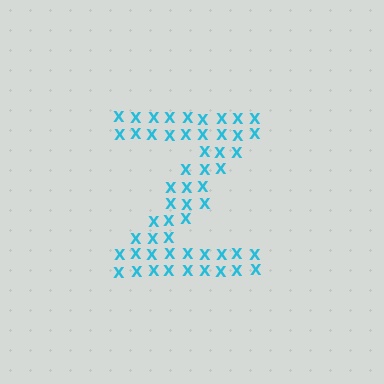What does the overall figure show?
The overall figure shows the letter Z.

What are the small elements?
The small elements are letter X's.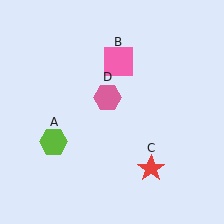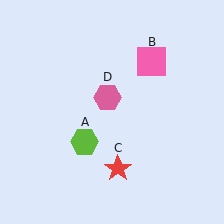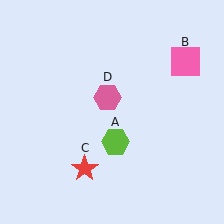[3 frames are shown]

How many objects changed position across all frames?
3 objects changed position: lime hexagon (object A), pink square (object B), red star (object C).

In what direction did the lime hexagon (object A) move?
The lime hexagon (object A) moved right.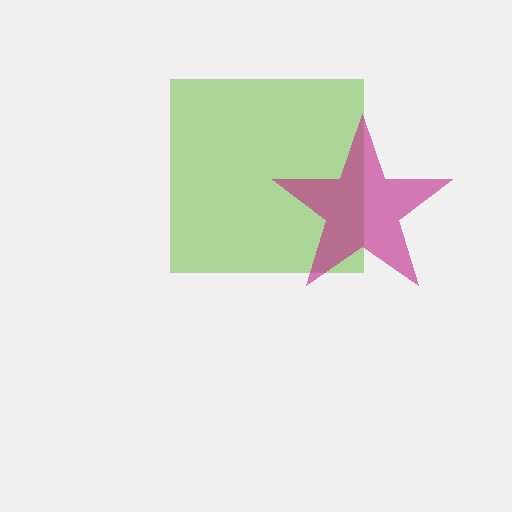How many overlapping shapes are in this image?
There are 2 overlapping shapes in the image.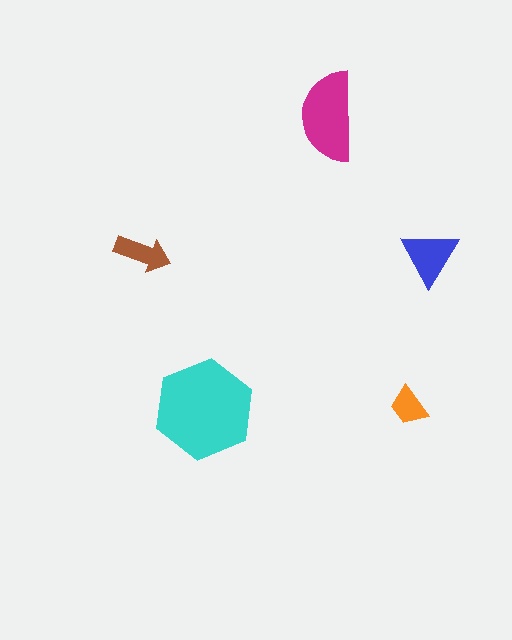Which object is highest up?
The magenta semicircle is topmost.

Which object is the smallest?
The orange trapezoid.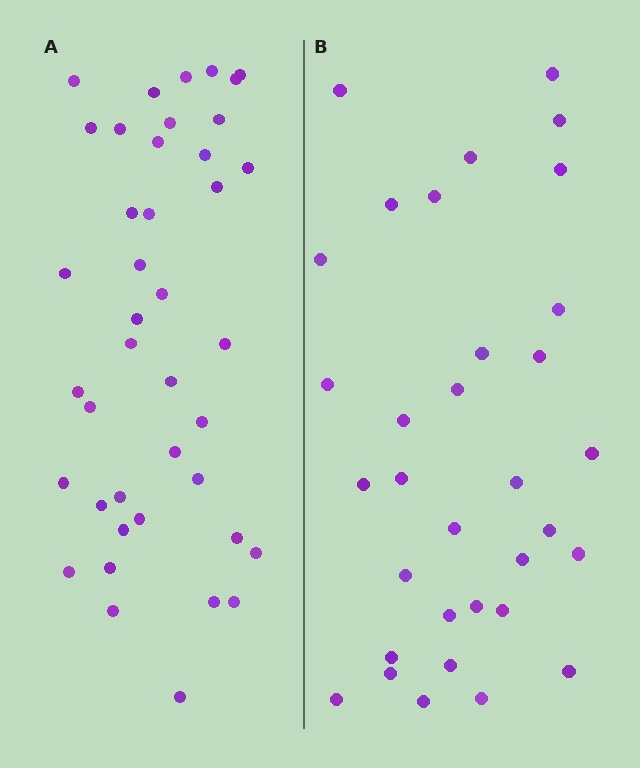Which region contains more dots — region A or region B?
Region A (the left region) has more dots.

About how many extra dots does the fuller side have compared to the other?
Region A has roughly 8 or so more dots than region B.